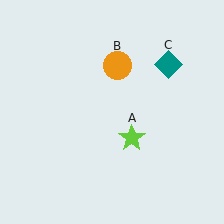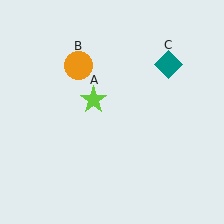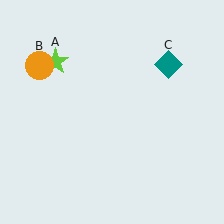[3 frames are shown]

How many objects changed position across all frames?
2 objects changed position: lime star (object A), orange circle (object B).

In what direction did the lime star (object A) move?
The lime star (object A) moved up and to the left.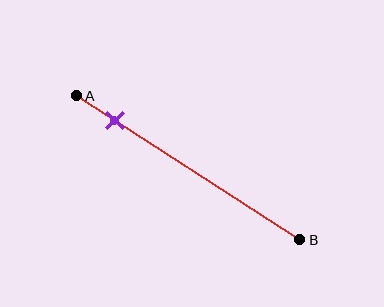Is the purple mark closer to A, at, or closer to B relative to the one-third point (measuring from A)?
The purple mark is closer to point A than the one-third point of segment AB.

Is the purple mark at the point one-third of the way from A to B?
No, the mark is at about 15% from A, not at the 33% one-third point.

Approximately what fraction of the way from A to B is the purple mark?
The purple mark is approximately 15% of the way from A to B.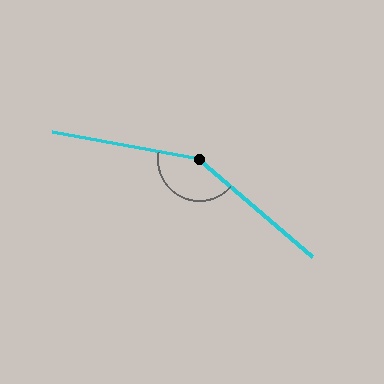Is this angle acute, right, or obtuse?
It is obtuse.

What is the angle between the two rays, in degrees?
Approximately 149 degrees.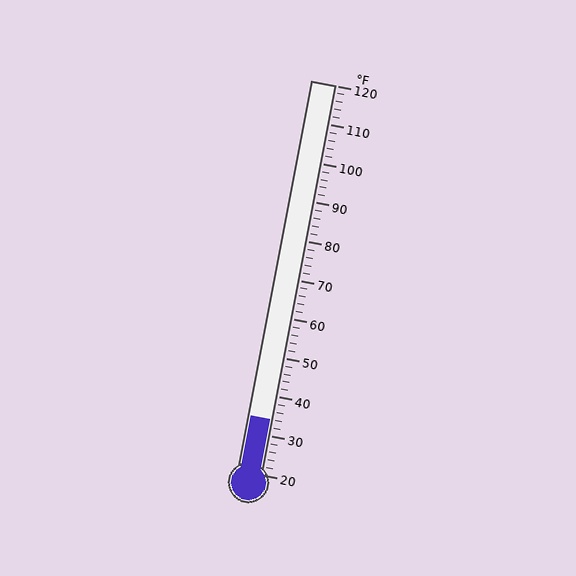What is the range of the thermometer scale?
The thermometer scale ranges from 20°F to 120°F.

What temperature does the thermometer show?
The thermometer shows approximately 34°F.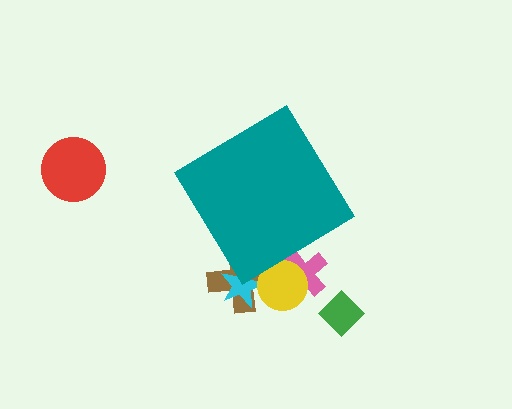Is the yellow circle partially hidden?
Yes, the yellow circle is partially hidden behind the teal diamond.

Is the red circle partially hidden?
No, the red circle is fully visible.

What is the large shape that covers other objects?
A teal diamond.